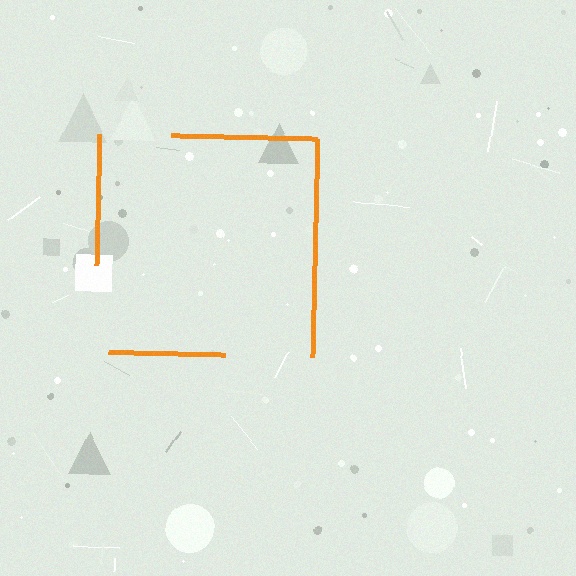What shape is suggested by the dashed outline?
The dashed outline suggests a square.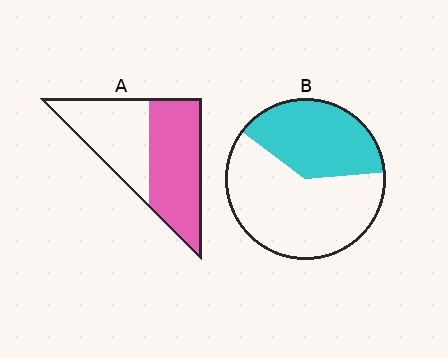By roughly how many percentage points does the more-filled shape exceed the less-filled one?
By roughly 15 percentage points (A over B).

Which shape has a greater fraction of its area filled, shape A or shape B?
Shape A.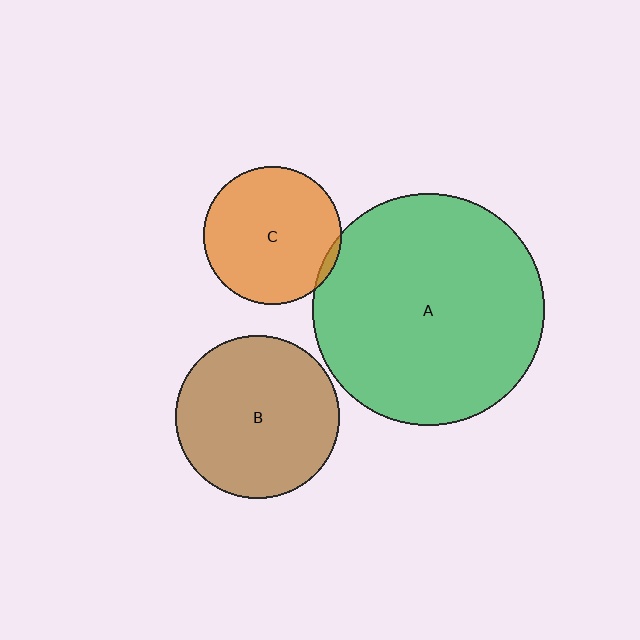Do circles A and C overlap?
Yes.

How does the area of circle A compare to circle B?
Approximately 2.0 times.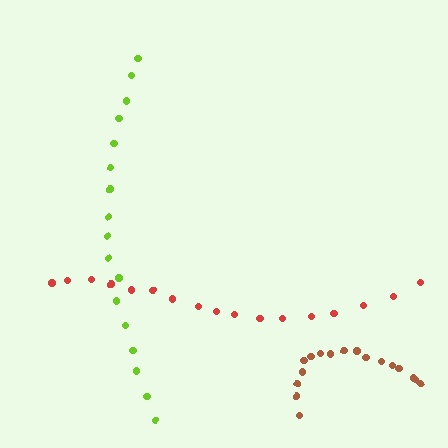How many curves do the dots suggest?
There are 3 distinct paths.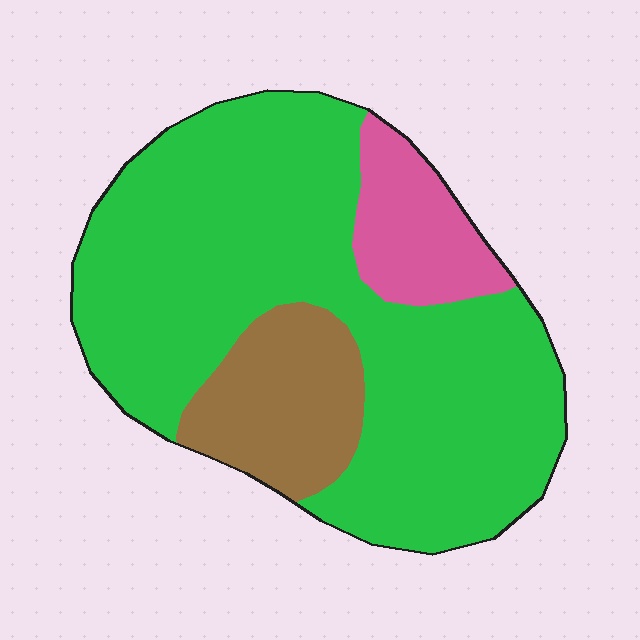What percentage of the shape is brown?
Brown takes up about one sixth (1/6) of the shape.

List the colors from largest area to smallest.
From largest to smallest: green, brown, pink.